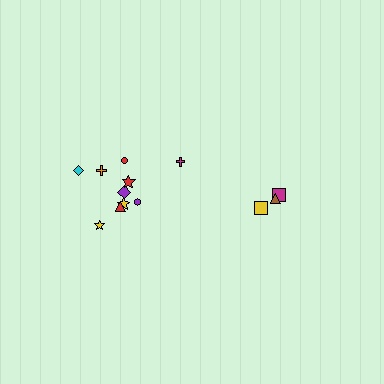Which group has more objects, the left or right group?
The left group.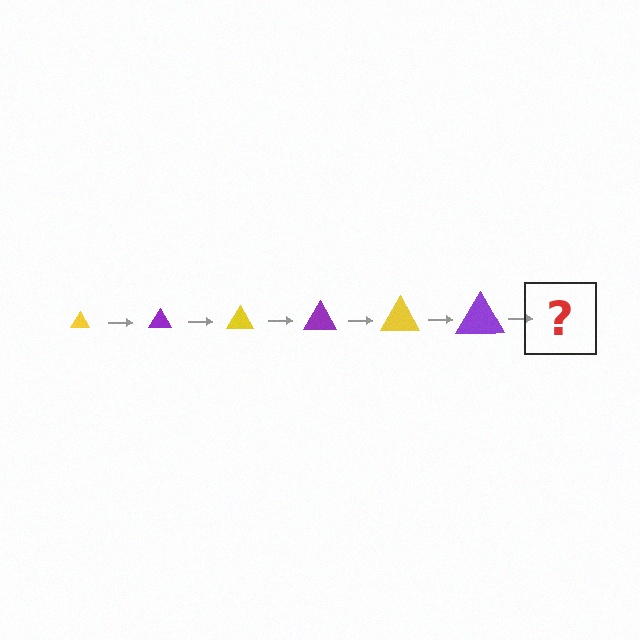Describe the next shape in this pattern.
It should be a yellow triangle, larger than the previous one.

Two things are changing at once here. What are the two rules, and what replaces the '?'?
The two rules are that the triangle grows larger each step and the color cycles through yellow and purple. The '?' should be a yellow triangle, larger than the previous one.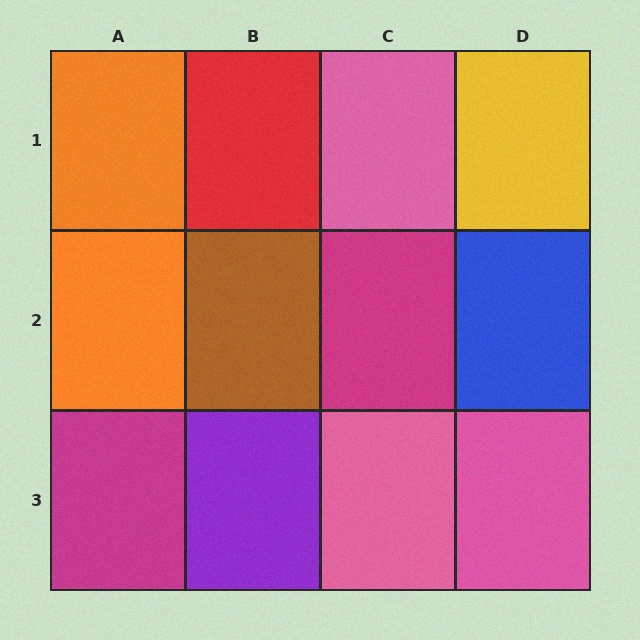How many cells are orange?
2 cells are orange.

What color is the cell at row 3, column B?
Purple.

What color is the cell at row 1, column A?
Orange.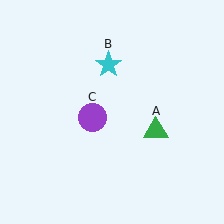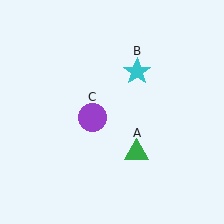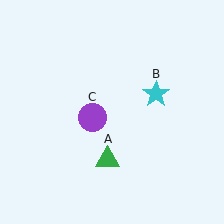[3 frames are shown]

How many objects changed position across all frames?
2 objects changed position: green triangle (object A), cyan star (object B).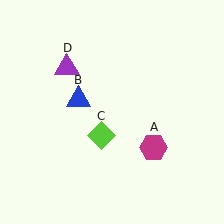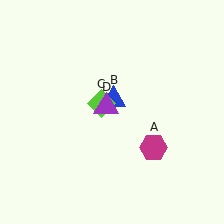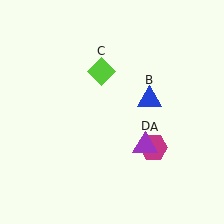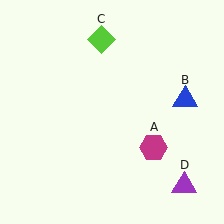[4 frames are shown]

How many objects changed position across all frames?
3 objects changed position: blue triangle (object B), lime diamond (object C), purple triangle (object D).